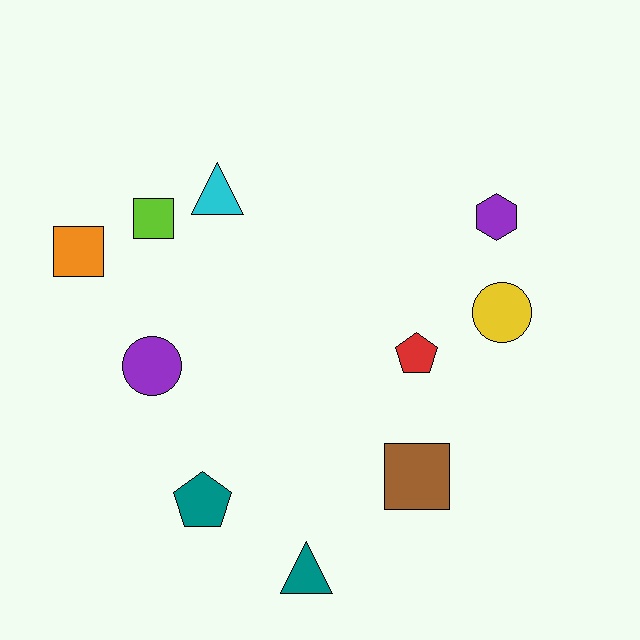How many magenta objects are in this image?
There are no magenta objects.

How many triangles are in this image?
There are 2 triangles.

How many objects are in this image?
There are 10 objects.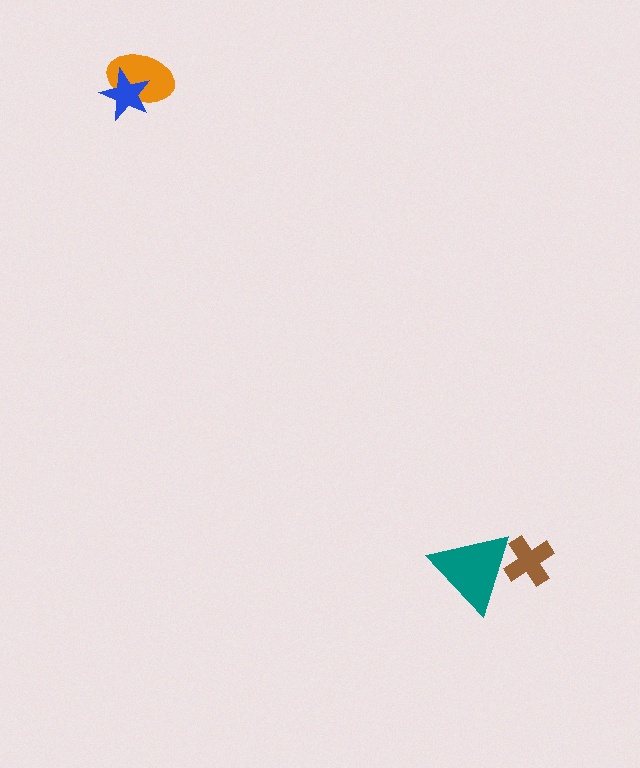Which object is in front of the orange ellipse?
The blue star is in front of the orange ellipse.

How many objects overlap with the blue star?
1 object overlaps with the blue star.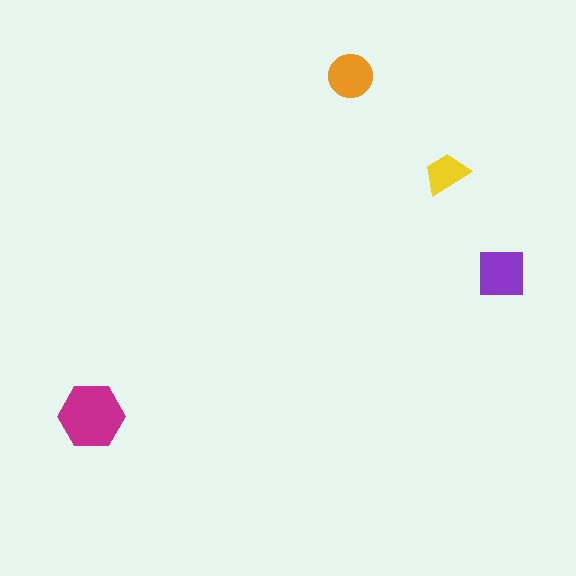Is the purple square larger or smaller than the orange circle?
Larger.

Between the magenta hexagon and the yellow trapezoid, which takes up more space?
The magenta hexagon.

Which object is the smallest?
The yellow trapezoid.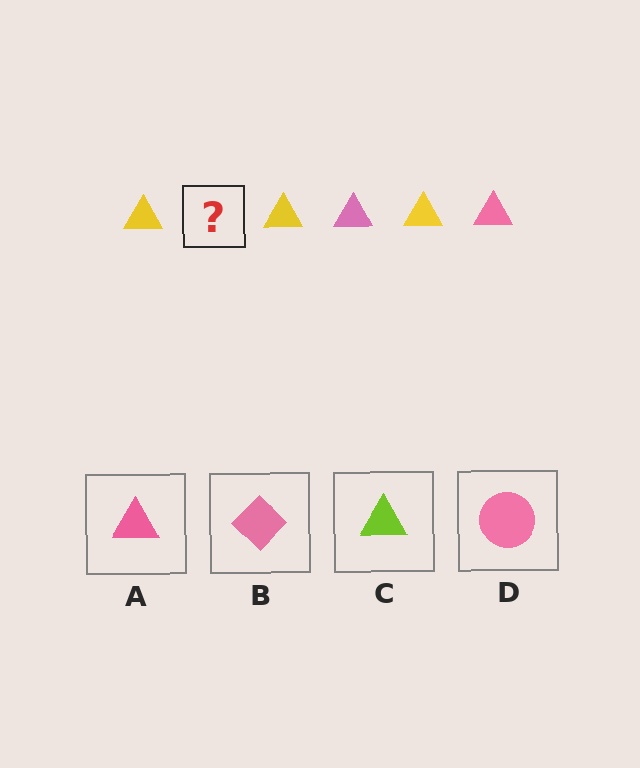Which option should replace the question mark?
Option A.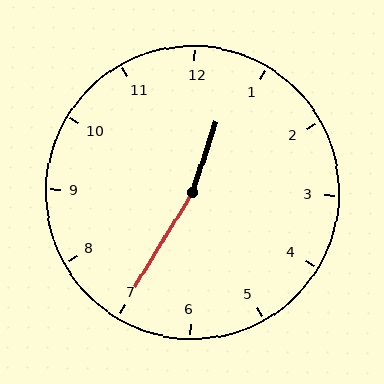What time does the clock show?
12:35.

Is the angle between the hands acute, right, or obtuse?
It is obtuse.